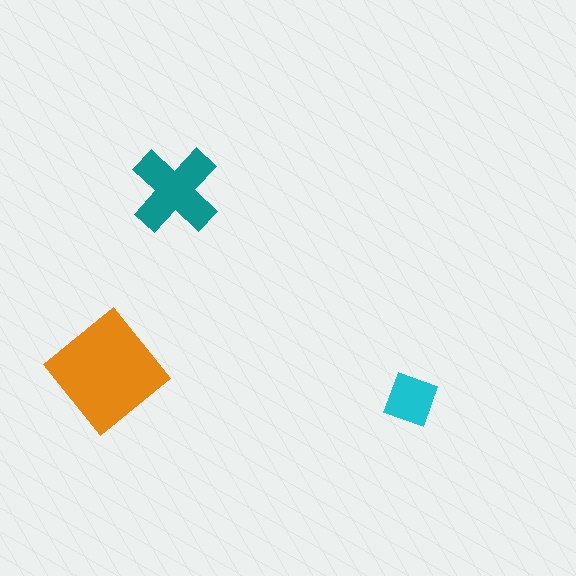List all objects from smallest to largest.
The cyan diamond, the teal cross, the orange diamond.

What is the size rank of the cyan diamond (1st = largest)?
3rd.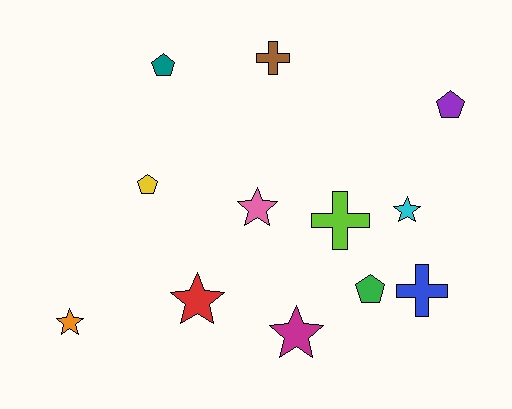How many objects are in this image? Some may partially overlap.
There are 12 objects.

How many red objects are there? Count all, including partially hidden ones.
There is 1 red object.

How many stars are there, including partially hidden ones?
There are 5 stars.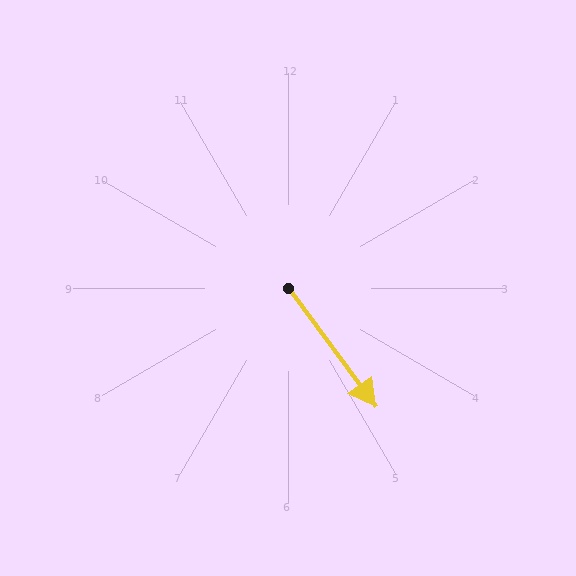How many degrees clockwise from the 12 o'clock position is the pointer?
Approximately 144 degrees.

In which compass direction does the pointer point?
Southeast.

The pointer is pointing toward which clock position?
Roughly 5 o'clock.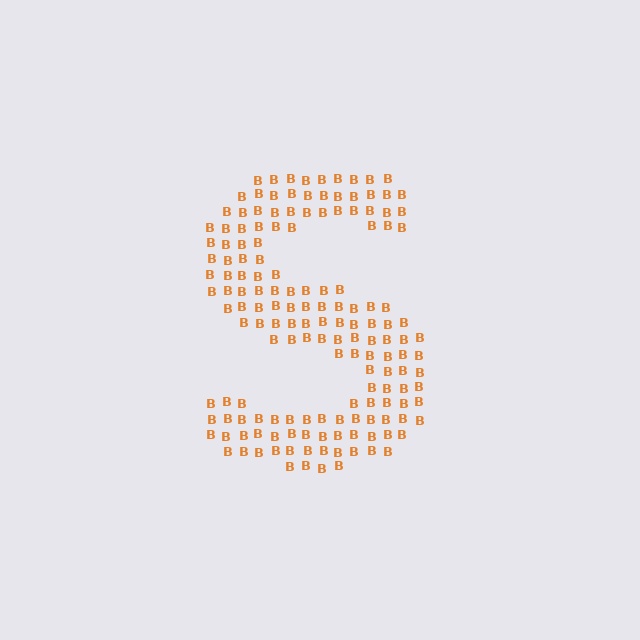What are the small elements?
The small elements are letter B's.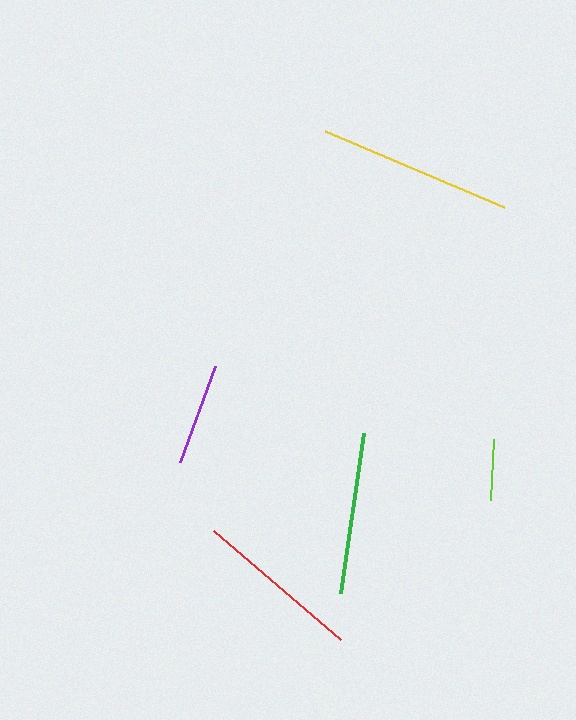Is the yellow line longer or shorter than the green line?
The yellow line is longer than the green line.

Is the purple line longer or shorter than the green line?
The green line is longer than the purple line.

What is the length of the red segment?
The red segment is approximately 167 pixels long.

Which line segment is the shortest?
The lime line is the shortest at approximately 61 pixels.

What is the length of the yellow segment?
The yellow segment is approximately 195 pixels long.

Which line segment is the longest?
The yellow line is the longest at approximately 195 pixels.